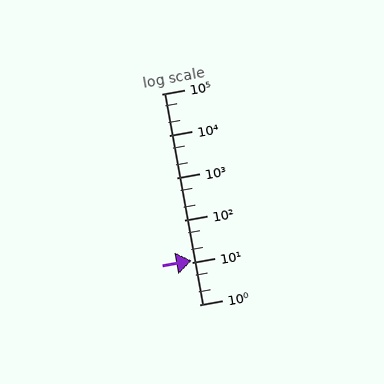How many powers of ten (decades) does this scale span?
The scale spans 5 decades, from 1 to 100000.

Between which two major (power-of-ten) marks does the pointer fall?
The pointer is between 10 and 100.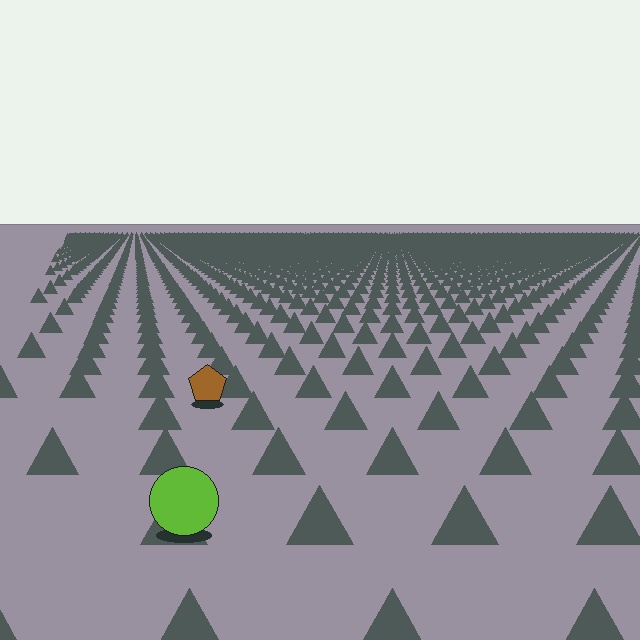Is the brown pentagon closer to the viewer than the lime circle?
No. The lime circle is closer — you can tell from the texture gradient: the ground texture is coarser near it.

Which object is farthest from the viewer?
The brown pentagon is farthest from the viewer. It appears smaller and the ground texture around it is denser.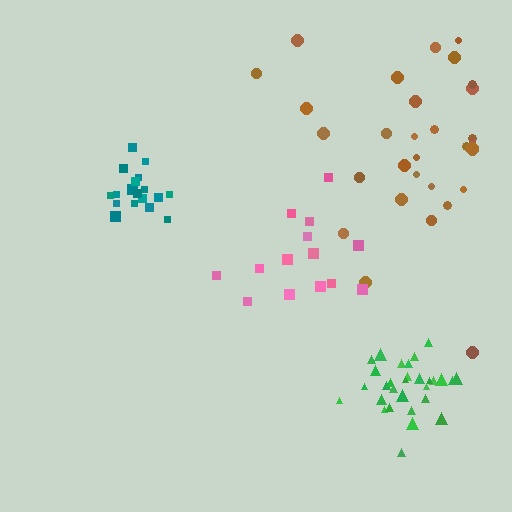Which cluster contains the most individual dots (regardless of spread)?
Brown (31).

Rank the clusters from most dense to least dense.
green, teal, pink, brown.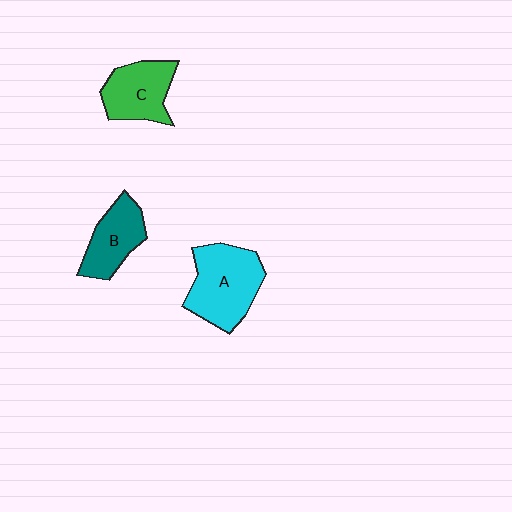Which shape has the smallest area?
Shape B (teal).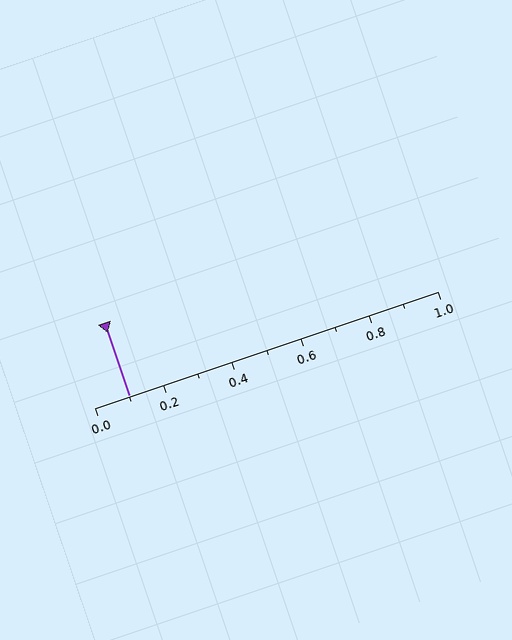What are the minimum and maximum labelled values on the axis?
The axis runs from 0.0 to 1.0.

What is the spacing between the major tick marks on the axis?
The major ticks are spaced 0.2 apart.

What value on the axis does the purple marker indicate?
The marker indicates approximately 0.1.